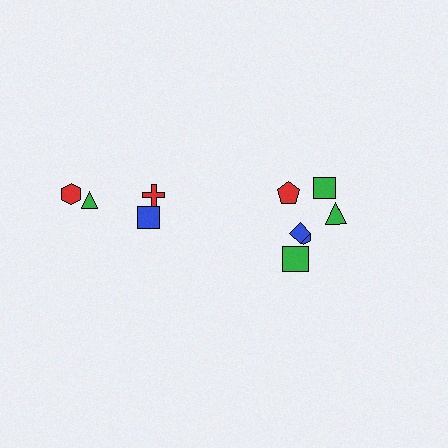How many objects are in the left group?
There are 4 objects.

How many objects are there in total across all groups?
There are 10 objects.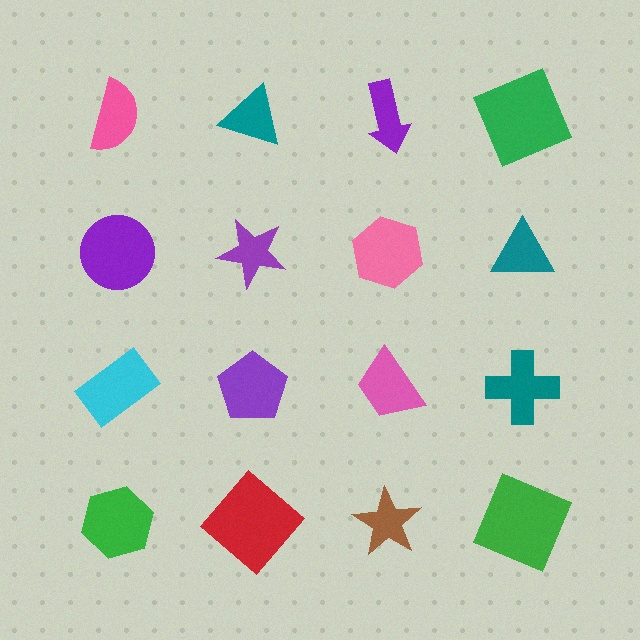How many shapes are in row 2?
4 shapes.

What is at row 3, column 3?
A pink trapezoid.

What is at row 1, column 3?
A purple arrow.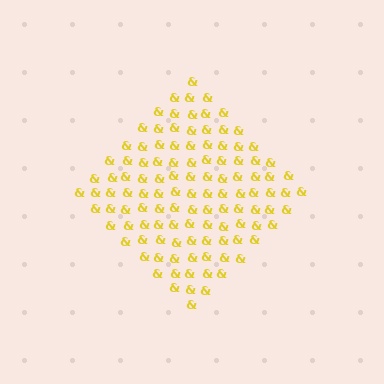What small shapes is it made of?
It is made of small ampersands.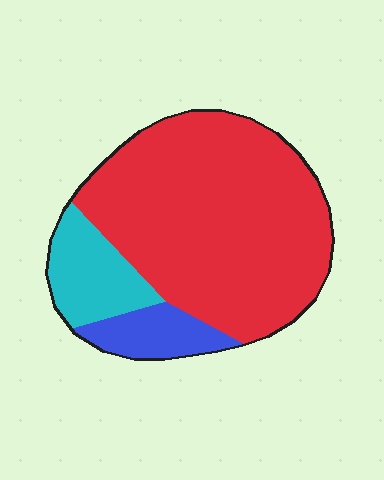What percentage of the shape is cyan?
Cyan covers 15% of the shape.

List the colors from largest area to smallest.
From largest to smallest: red, cyan, blue.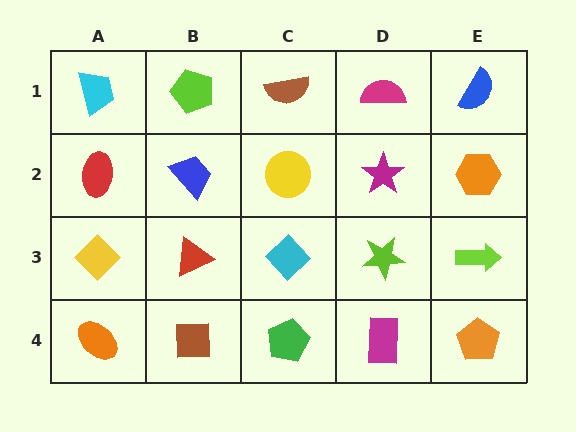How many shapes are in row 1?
5 shapes.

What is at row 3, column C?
A cyan diamond.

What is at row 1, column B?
A lime pentagon.